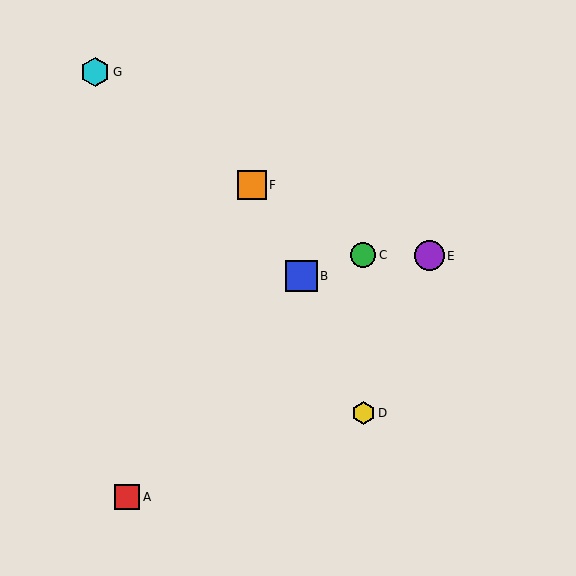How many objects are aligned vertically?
2 objects (C, D) are aligned vertically.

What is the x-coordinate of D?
Object D is at x≈363.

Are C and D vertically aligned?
Yes, both are at x≈363.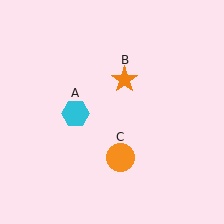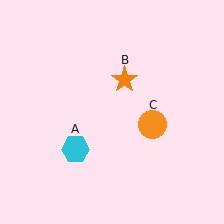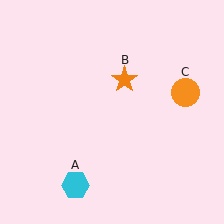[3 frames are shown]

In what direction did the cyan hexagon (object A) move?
The cyan hexagon (object A) moved down.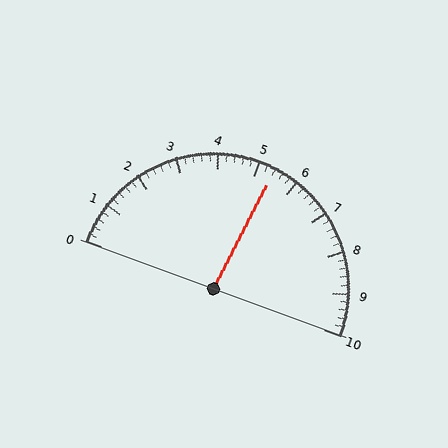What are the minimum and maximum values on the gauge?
The gauge ranges from 0 to 10.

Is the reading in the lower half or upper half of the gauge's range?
The reading is in the upper half of the range (0 to 10).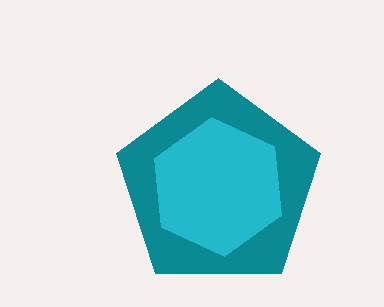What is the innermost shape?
The cyan hexagon.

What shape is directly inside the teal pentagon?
The cyan hexagon.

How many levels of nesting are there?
2.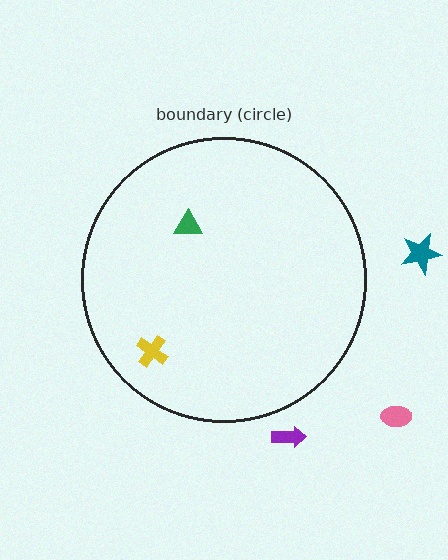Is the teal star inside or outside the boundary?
Outside.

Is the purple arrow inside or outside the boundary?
Outside.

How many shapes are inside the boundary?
2 inside, 3 outside.